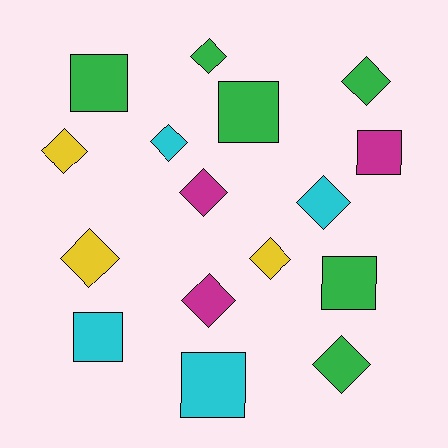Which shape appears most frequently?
Diamond, with 10 objects.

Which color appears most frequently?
Green, with 6 objects.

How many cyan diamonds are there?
There are 2 cyan diamonds.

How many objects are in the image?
There are 16 objects.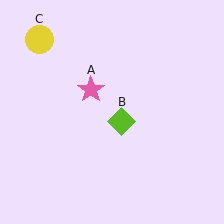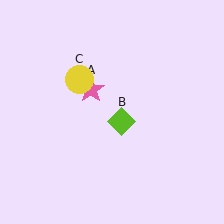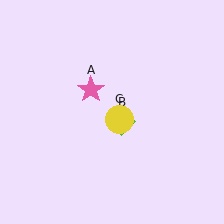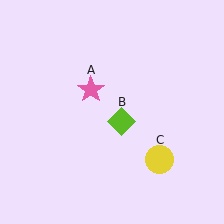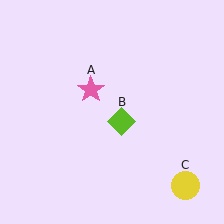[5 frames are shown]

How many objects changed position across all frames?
1 object changed position: yellow circle (object C).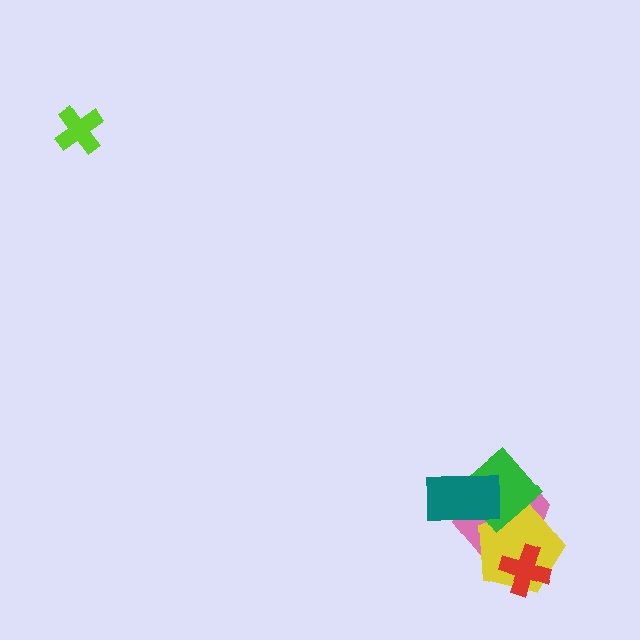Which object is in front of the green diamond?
The teal rectangle is in front of the green diamond.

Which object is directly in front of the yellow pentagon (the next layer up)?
The green diamond is directly in front of the yellow pentagon.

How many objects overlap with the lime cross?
0 objects overlap with the lime cross.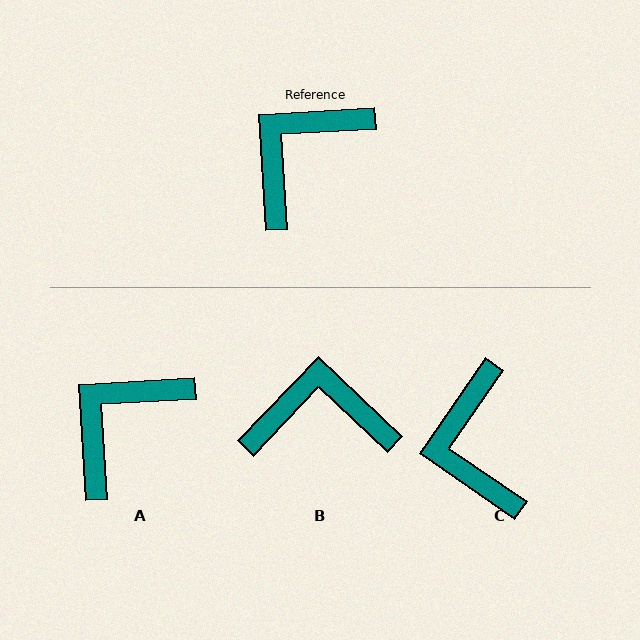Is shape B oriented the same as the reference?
No, it is off by about 47 degrees.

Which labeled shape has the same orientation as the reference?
A.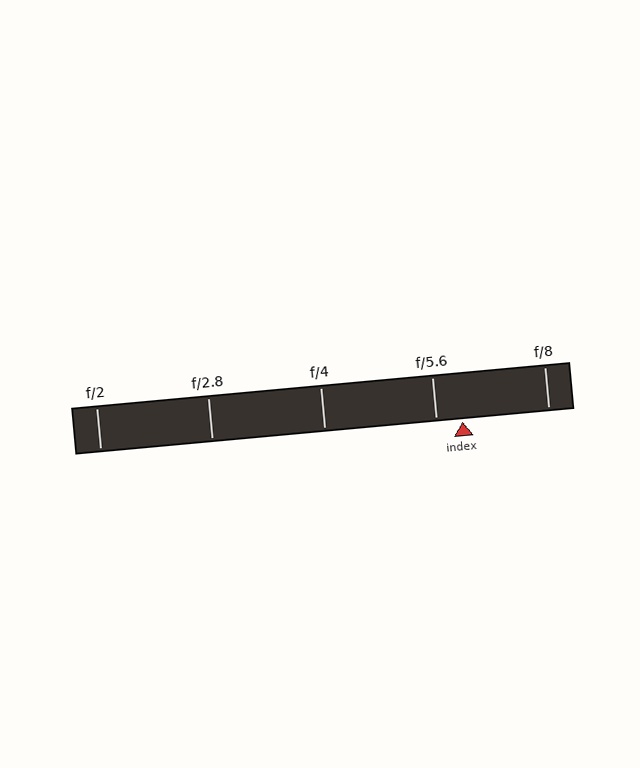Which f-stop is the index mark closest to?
The index mark is closest to f/5.6.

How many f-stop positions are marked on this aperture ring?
There are 5 f-stop positions marked.